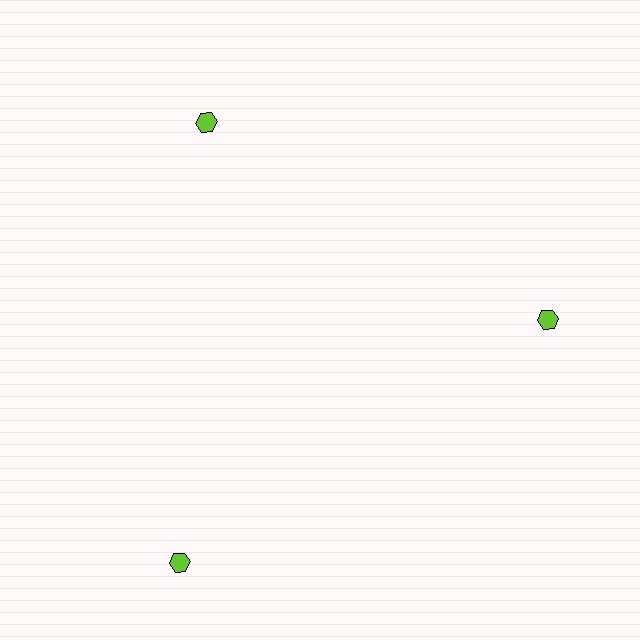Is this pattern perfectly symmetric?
No. The 3 lime hexagons are arranged in a ring, but one element near the 7 o'clock position is pushed outward from the center, breaking the 3-fold rotational symmetry.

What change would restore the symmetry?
The symmetry would be restored by moving it inward, back onto the ring so that all 3 hexagons sit at equal angles and equal distance from the center.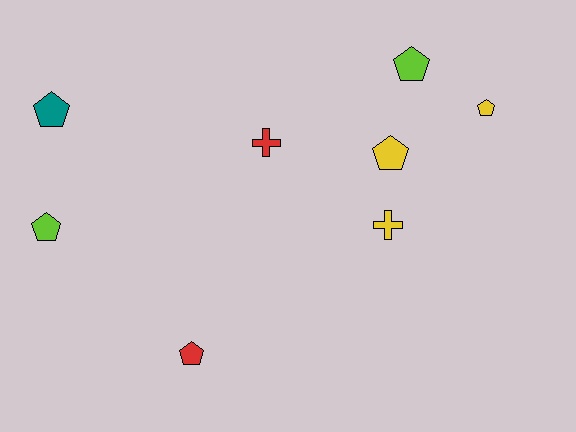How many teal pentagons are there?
There is 1 teal pentagon.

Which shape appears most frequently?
Pentagon, with 6 objects.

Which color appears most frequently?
Yellow, with 3 objects.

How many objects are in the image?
There are 8 objects.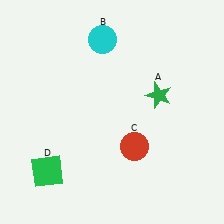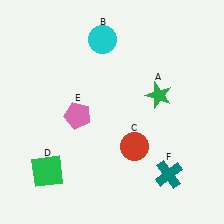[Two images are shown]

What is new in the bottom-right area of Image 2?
A teal cross (F) was added in the bottom-right area of Image 2.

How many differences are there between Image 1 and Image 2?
There are 2 differences between the two images.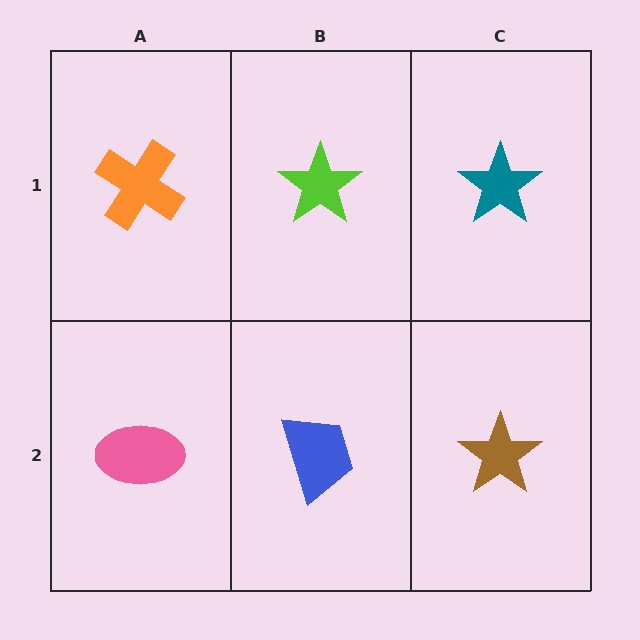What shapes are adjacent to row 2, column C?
A teal star (row 1, column C), a blue trapezoid (row 2, column B).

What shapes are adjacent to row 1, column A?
A pink ellipse (row 2, column A), a lime star (row 1, column B).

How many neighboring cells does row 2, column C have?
2.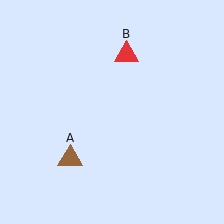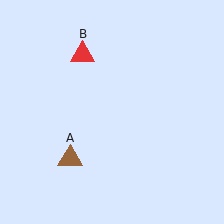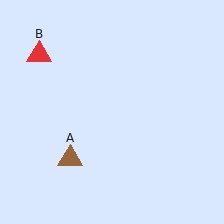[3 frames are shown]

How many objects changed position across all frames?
1 object changed position: red triangle (object B).